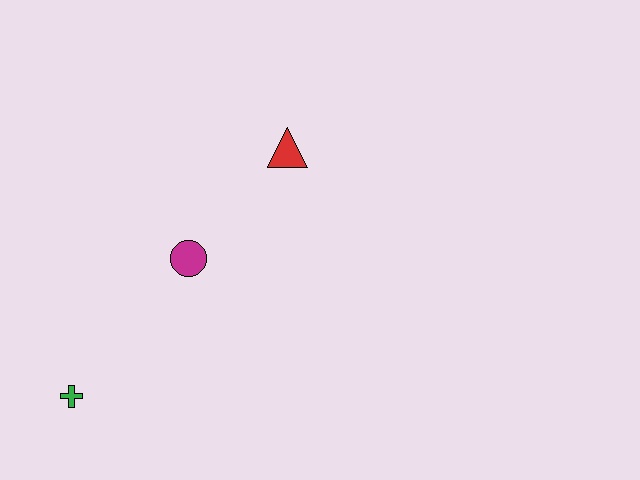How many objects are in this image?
There are 3 objects.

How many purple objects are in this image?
There are no purple objects.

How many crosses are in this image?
There is 1 cross.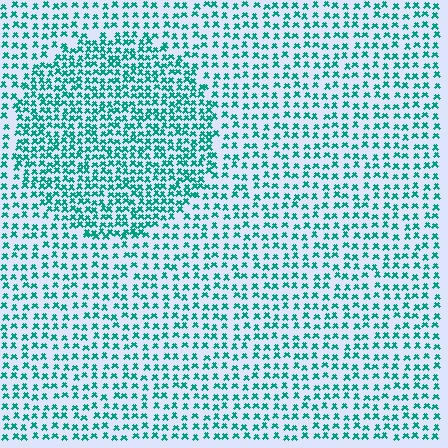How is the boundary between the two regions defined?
The boundary is defined by a change in element density (approximately 1.7x ratio). All elements are the same color, size, and shape.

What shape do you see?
I see a circle.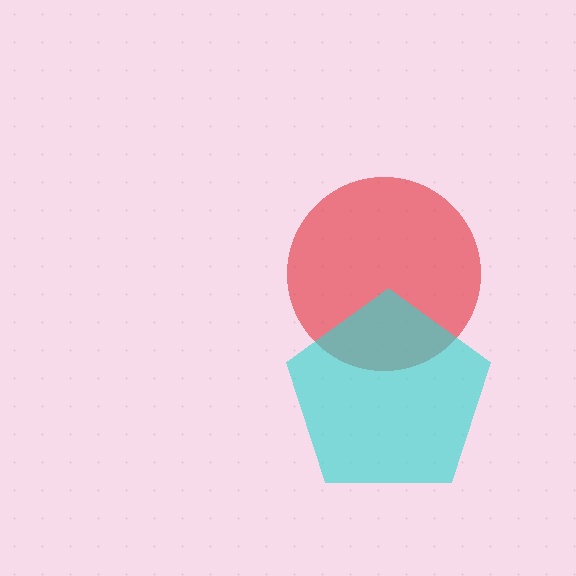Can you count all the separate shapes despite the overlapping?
Yes, there are 2 separate shapes.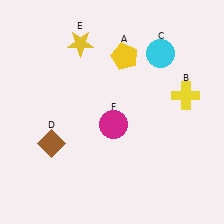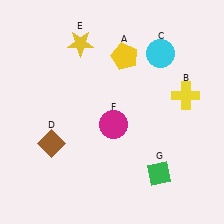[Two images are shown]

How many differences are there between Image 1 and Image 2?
There is 1 difference between the two images.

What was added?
A green diamond (G) was added in Image 2.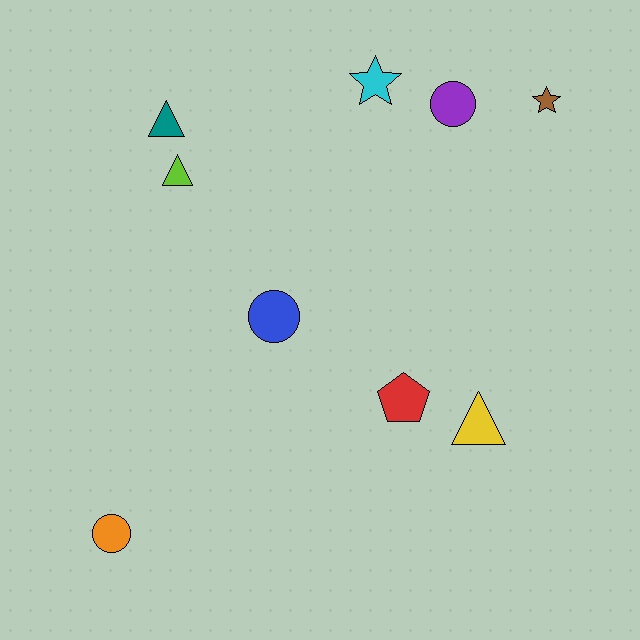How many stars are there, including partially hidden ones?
There are 2 stars.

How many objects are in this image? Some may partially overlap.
There are 9 objects.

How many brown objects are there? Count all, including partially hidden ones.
There is 1 brown object.